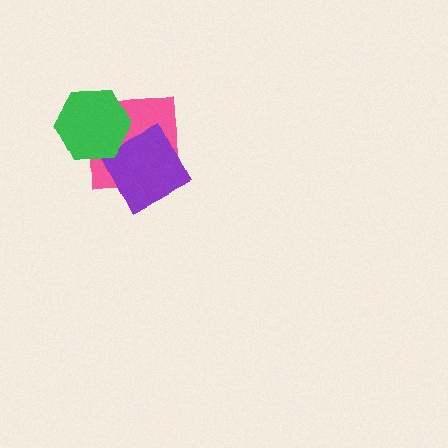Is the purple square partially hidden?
No, no other shape covers it.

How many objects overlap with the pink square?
2 objects overlap with the pink square.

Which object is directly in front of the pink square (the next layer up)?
The purple square is directly in front of the pink square.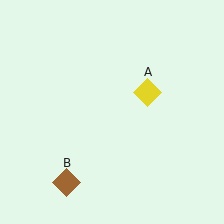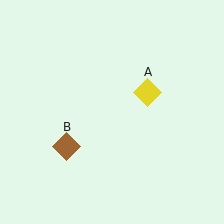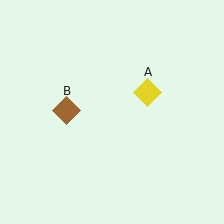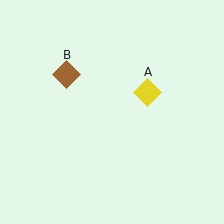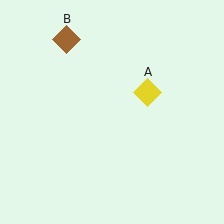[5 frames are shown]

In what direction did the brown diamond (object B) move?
The brown diamond (object B) moved up.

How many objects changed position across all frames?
1 object changed position: brown diamond (object B).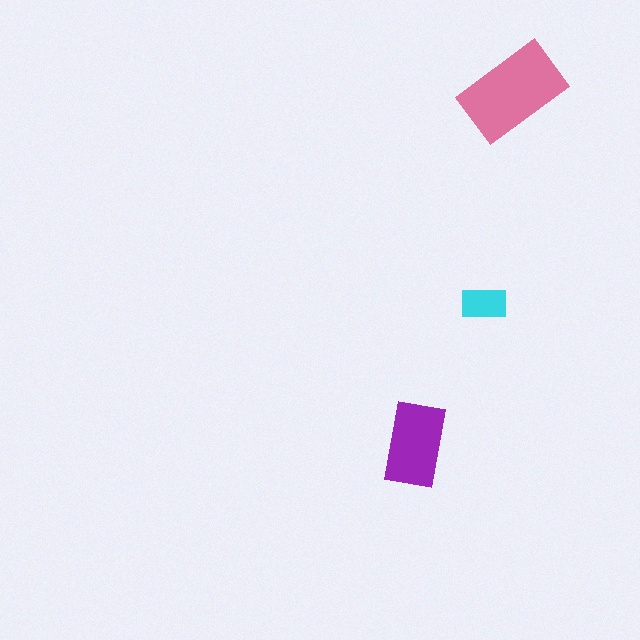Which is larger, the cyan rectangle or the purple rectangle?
The purple one.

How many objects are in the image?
There are 3 objects in the image.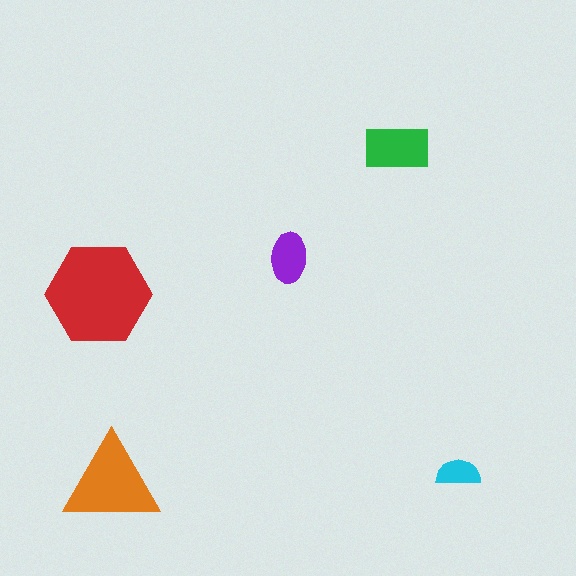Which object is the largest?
The red hexagon.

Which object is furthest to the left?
The red hexagon is leftmost.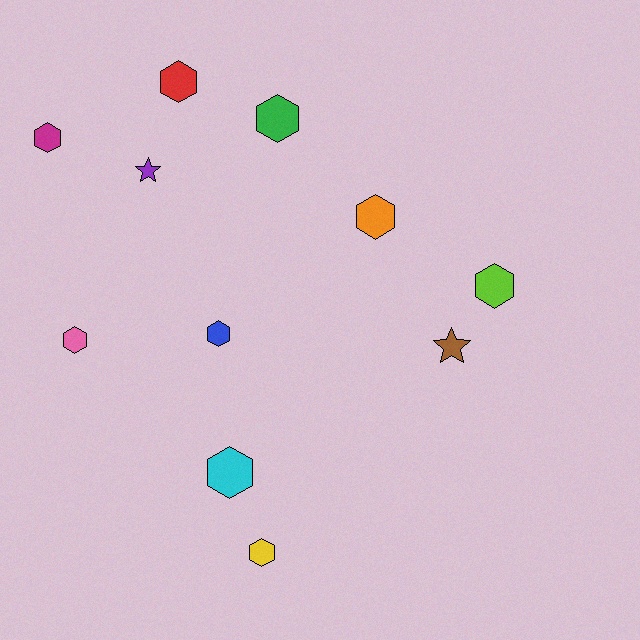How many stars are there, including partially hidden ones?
There are 2 stars.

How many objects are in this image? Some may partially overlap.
There are 11 objects.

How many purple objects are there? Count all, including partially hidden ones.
There is 1 purple object.